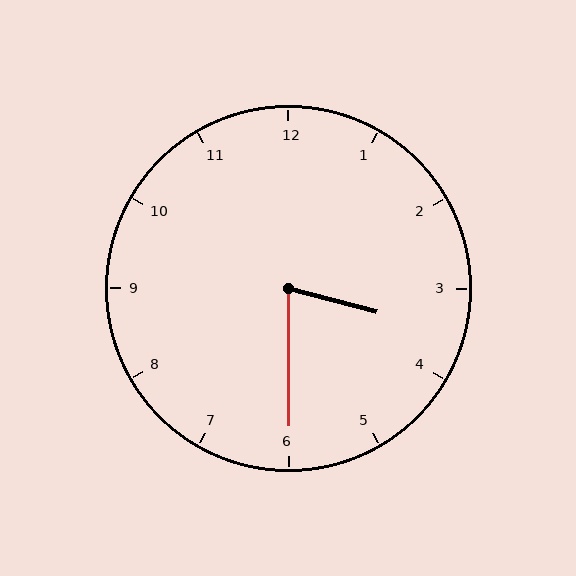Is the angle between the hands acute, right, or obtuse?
It is acute.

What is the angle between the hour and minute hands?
Approximately 75 degrees.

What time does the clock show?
3:30.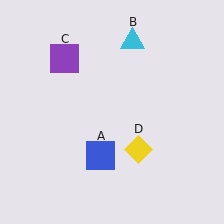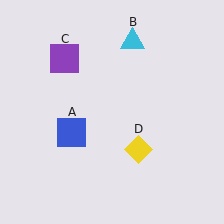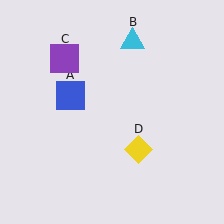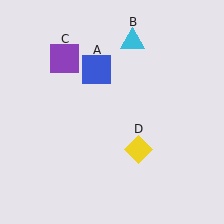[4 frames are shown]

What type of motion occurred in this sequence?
The blue square (object A) rotated clockwise around the center of the scene.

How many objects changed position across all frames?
1 object changed position: blue square (object A).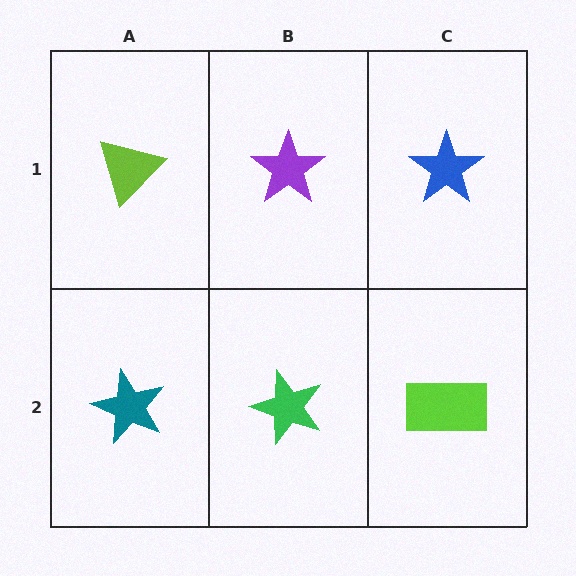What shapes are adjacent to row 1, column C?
A lime rectangle (row 2, column C), a purple star (row 1, column B).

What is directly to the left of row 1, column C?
A purple star.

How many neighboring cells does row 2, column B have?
3.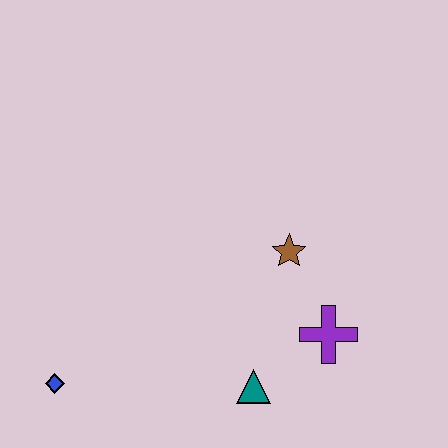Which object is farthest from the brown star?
The blue diamond is farthest from the brown star.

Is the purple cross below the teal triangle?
No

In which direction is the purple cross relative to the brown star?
The purple cross is below the brown star.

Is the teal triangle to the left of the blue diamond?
No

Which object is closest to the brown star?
The purple cross is closest to the brown star.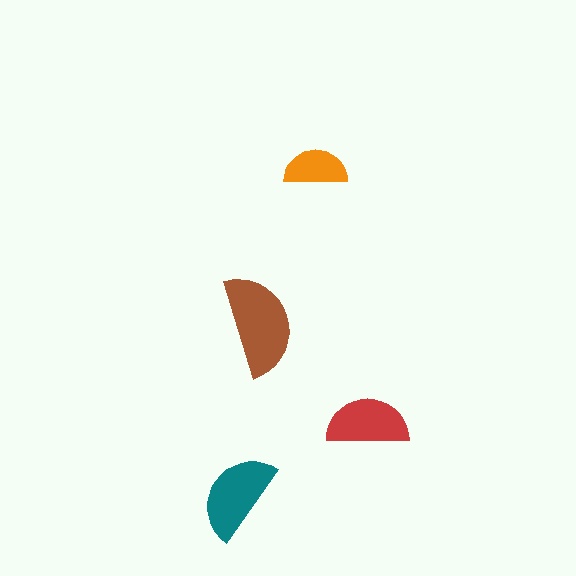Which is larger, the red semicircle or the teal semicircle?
The teal one.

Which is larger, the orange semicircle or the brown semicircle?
The brown one.